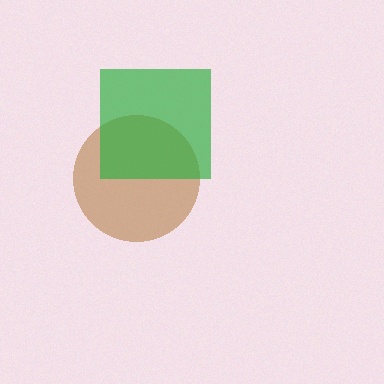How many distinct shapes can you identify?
There are 2 distinct shapes: a brown circle, a green square.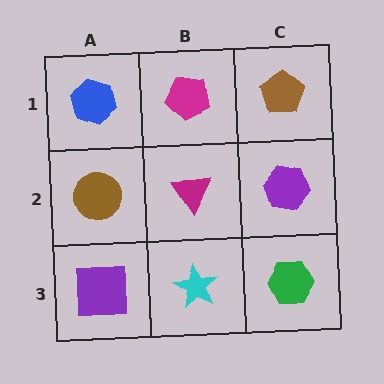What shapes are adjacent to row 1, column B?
A magenta triangle (row 2, column B), a blue hexagon (row 1, column A), a brown pentagon (row 1, column C).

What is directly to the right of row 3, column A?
A cyan star.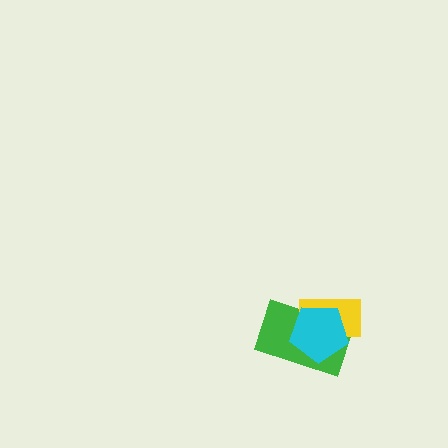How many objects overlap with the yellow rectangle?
2 objects overlap with the yellow rectangle.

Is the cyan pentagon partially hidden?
No, no other shape covers it.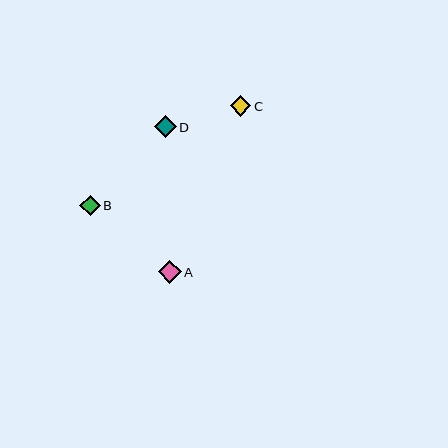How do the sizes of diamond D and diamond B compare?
Diamond D and diamond B are approximately the same size.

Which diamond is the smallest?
Diamond B is the smallest with a size of approximately 20 pixels.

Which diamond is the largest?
Diamond A is the largest with a size of approximately 23 pixels.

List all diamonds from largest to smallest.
From largest to smallest: A, D, C, B.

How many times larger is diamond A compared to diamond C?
Diamond A is approximately 1.1 times the size of diamond C.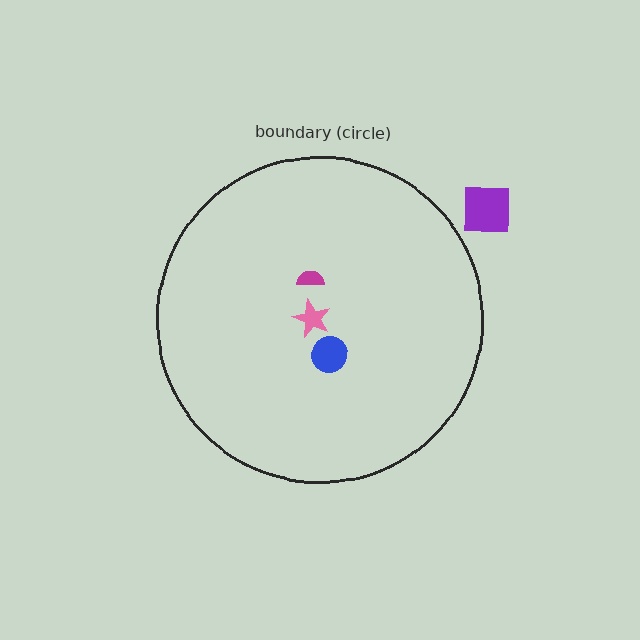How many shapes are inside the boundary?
3 inside, 1 outside.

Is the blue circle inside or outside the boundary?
Inside.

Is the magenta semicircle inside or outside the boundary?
Inside.